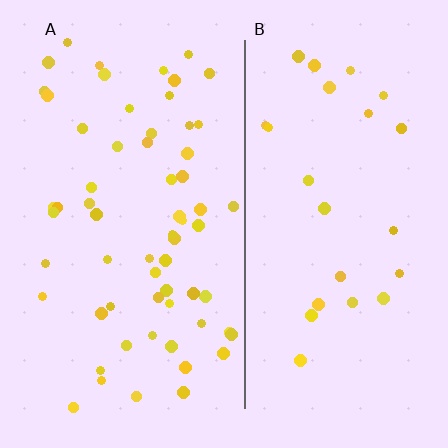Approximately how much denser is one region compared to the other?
Approximately 2.5× — region A over region B.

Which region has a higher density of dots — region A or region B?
A (the left).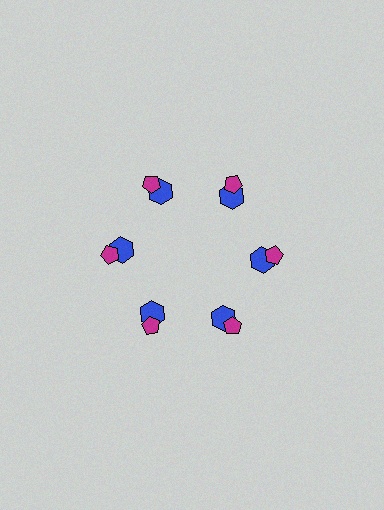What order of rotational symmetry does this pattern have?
This pattern has 6-fold rotational symmetry.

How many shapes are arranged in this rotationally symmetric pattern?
There are 12 shapes, arranged in 6 groups of 2.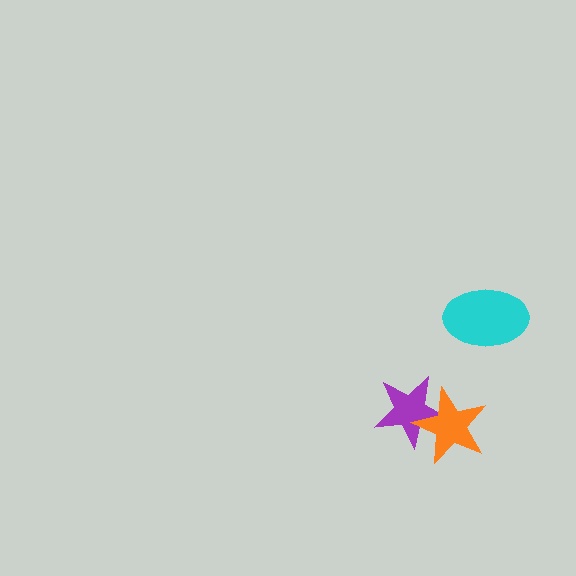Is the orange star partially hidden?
No, no other shape covers it.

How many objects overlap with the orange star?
1 object overlaps with the orange star.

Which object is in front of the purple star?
The orange star is in front of the purple star.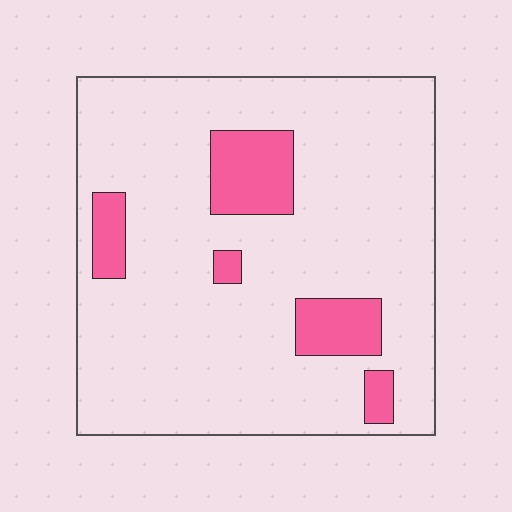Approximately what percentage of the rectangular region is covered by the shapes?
Approximately 15%.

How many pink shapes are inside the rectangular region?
5.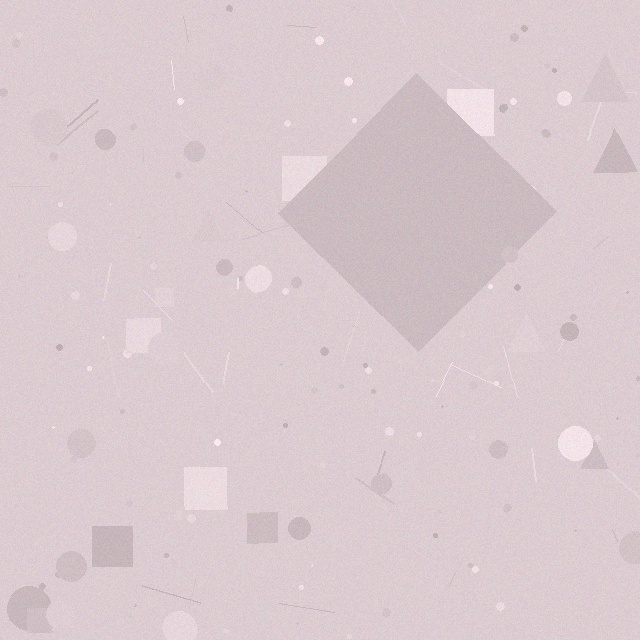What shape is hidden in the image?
A diamond is hidden in the image.